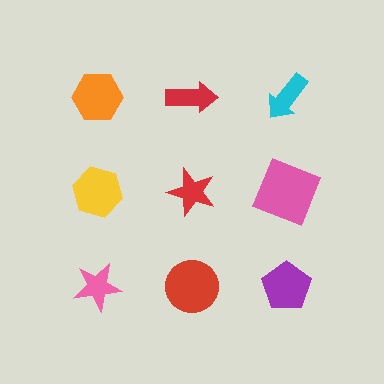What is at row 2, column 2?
A red star.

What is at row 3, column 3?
A purple pentagon.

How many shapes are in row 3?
3 shapes.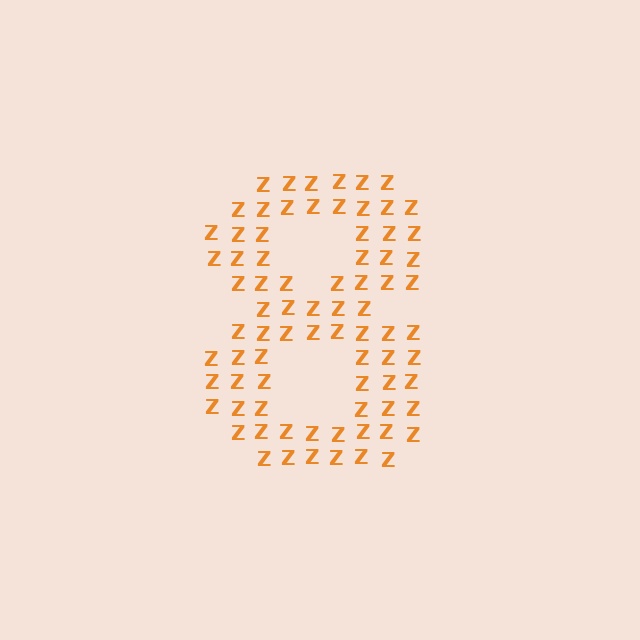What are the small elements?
The small elements are letter Z's.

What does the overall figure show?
The overall figure shows the digit 8.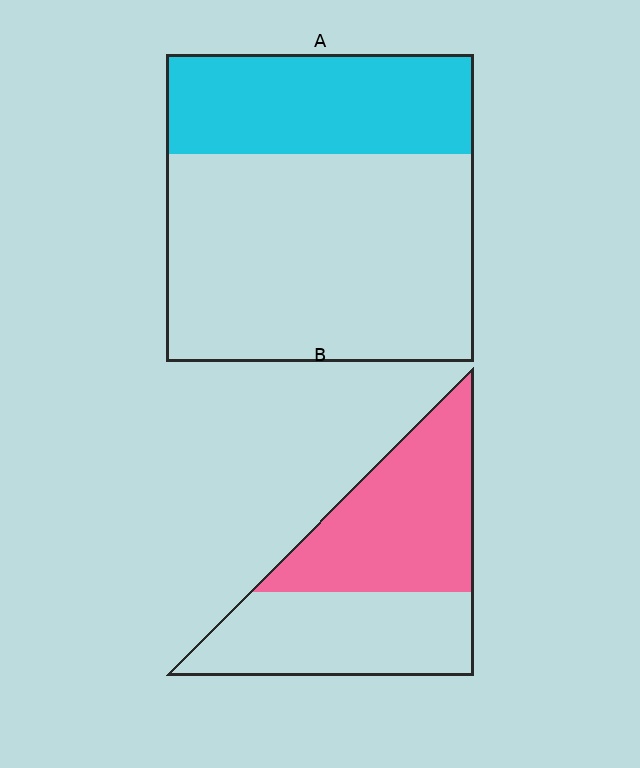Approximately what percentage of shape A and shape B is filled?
A is approximately 30% and B is approximately 55%.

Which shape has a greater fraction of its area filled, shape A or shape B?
Shape B.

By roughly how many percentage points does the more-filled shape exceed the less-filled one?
By roughly 20 percentage points (B over A).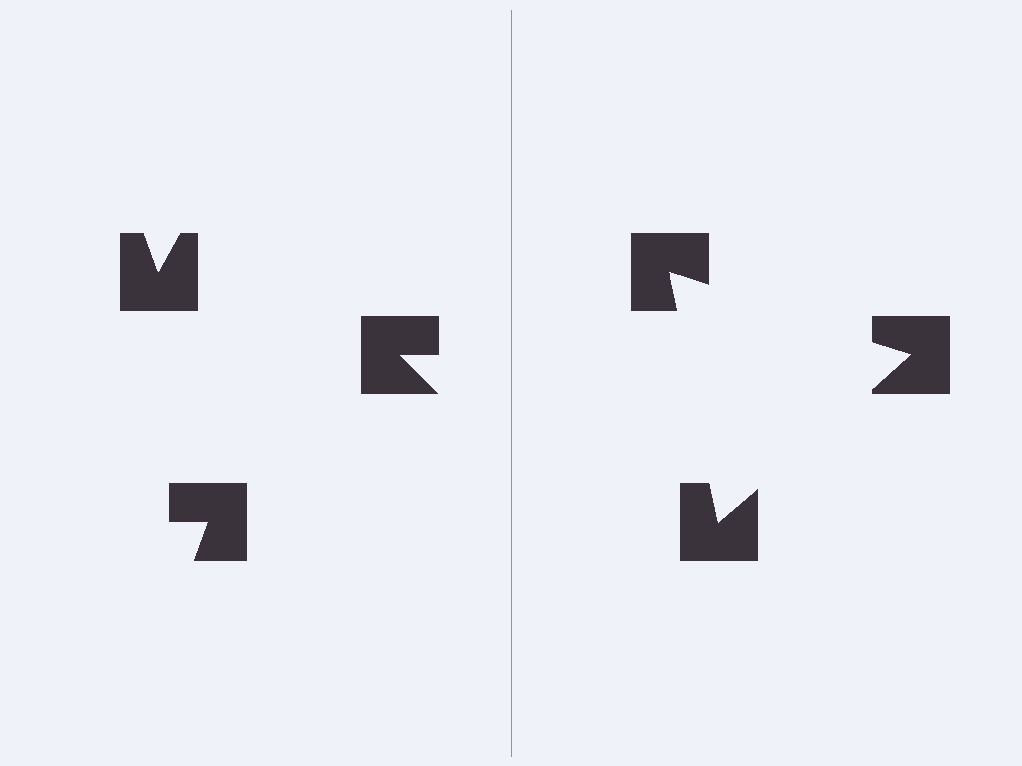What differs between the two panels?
The notched squares are positioned identically on both sides; only the wedge orientations differ. On the right they align to a triangle; on the left they are misaligned.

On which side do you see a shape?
An illusory triangle appears on the right side. On the left side the wedge cuts are rotated, so no coherent shape forms.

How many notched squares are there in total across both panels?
6 — 3 on each side.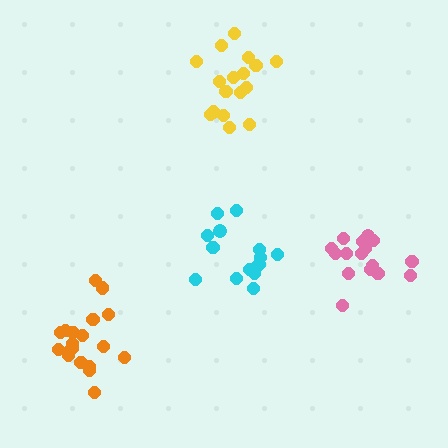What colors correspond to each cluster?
The clusters are colored: orange, pink, yellow, cyan.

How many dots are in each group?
Group 1: 18 dots, Group 2: 16 dots, Group 3: 17 dots, Group 4: 14 dots (65 total).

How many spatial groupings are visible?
There are 4 spatial groupings.